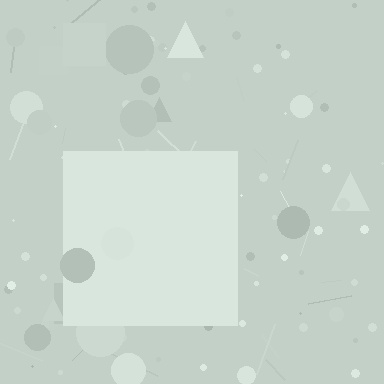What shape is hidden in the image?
A square is hidden in the image.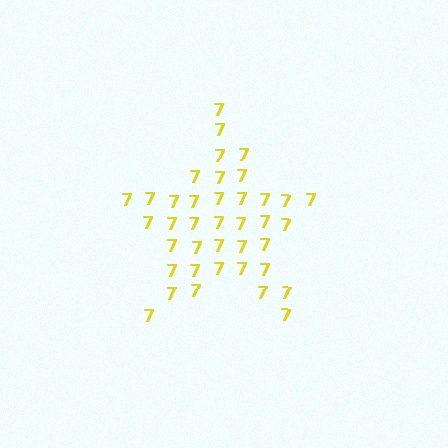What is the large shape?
The large shape is a star.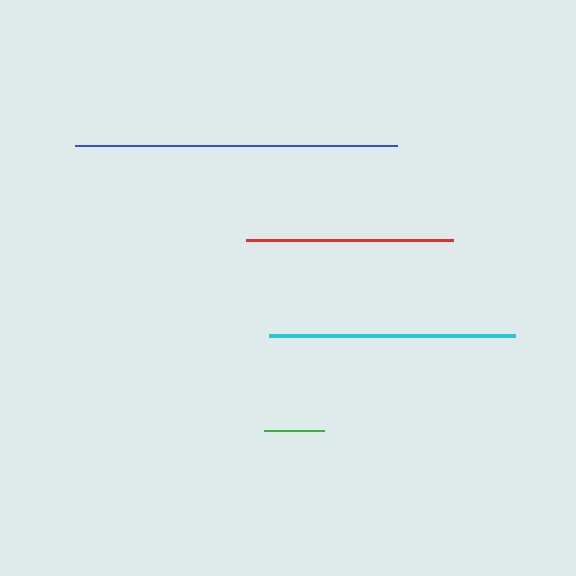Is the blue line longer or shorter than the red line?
The blue line is longer than the red line.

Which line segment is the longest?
The blue line is the longest at approximately 322 pixels.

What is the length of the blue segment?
The blue segment is approximately 322 pixels long.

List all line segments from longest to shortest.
From longest to shortest: blue, cyan, red, green.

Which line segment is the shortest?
The green line is the shortest at approximately 60 pixels.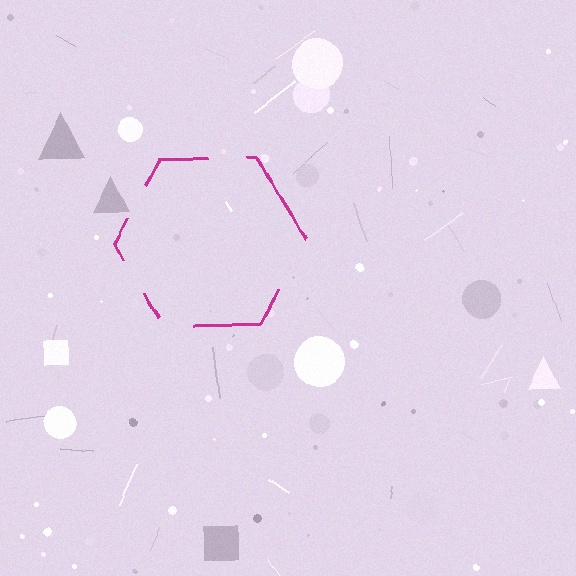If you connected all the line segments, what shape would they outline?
They would outline a hexagon.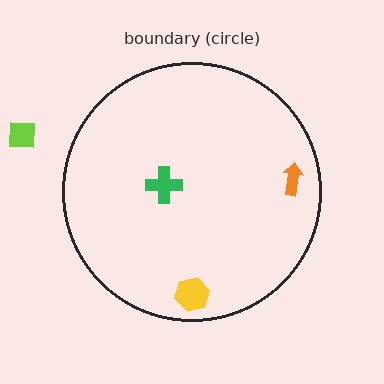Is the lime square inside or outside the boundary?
Outside.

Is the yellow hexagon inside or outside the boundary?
Inside.